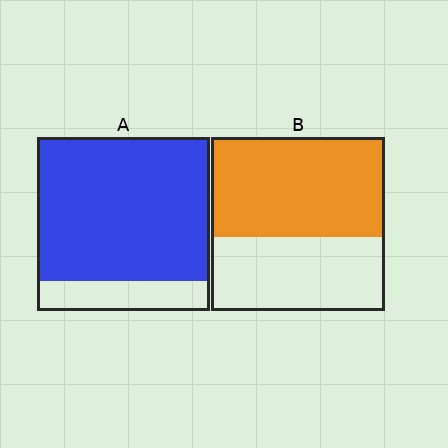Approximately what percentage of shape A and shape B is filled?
A is approximately 85% and B is approximately 55%.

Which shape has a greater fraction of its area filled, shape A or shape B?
Shape A.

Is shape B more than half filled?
Yes.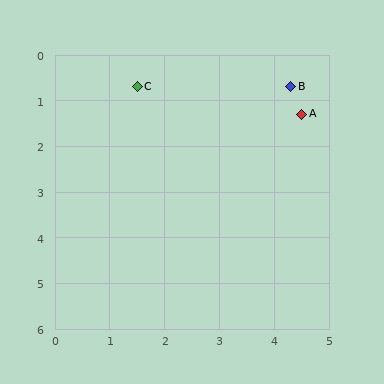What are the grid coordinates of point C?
Point C is at approximately (1.5, 0.7).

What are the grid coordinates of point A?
Point A is at approximately (4.5, 1.3).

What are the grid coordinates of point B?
Point B is at approximately (4.3, 0.7).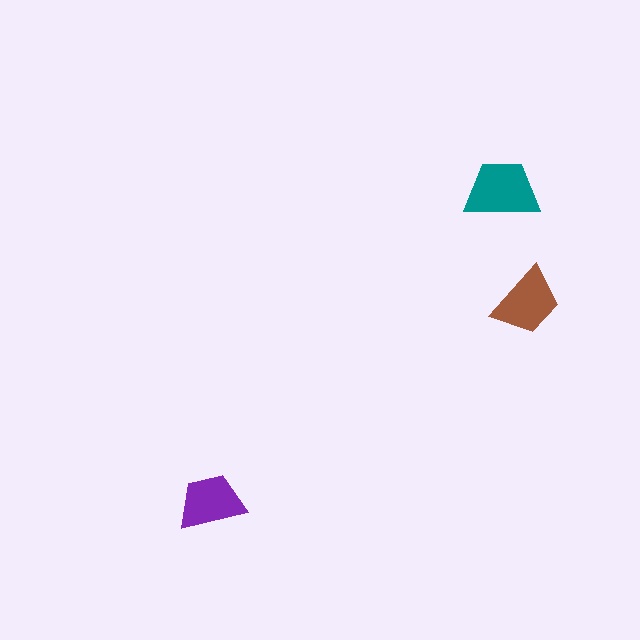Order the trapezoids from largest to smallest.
the teal one, the brown one, the purple one.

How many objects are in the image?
There are 3 objects in the image.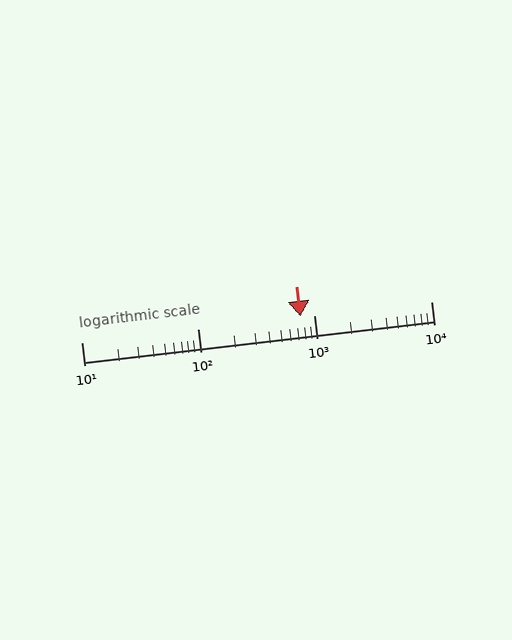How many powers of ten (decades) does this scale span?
The scale spans 3 decades, from 10 to 10000.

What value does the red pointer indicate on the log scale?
The pointer indicates approximately 760.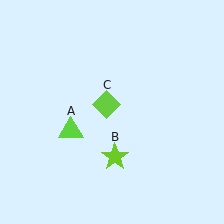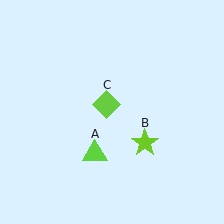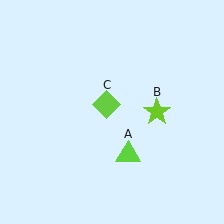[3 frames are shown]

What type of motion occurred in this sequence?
The lime triangle (object A), lime star (object B) rotated counterclockwise around the center of the scene.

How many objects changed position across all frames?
2 objects changed position: lime triangle (object A), lime star (object B).